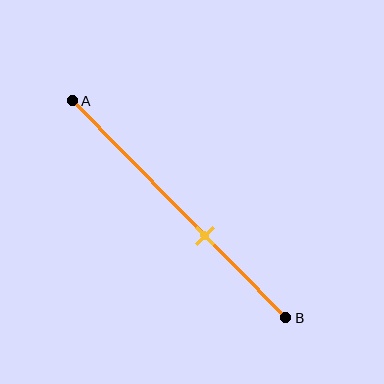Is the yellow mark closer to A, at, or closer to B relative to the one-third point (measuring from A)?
The yellow mark is closer to point B than the one-third point of segment AB.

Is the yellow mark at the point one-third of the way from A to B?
No, the mark is at about 60% from A, not at the 33% one-third point.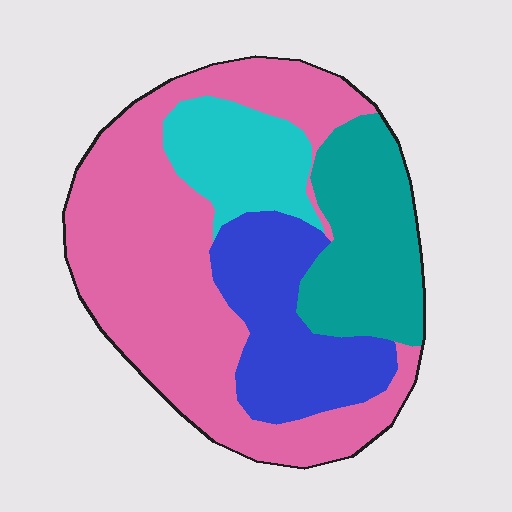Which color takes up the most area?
Pink, at roughly 50%.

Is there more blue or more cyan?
Blue.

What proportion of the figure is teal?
Teal covers roughly 20% of the figure.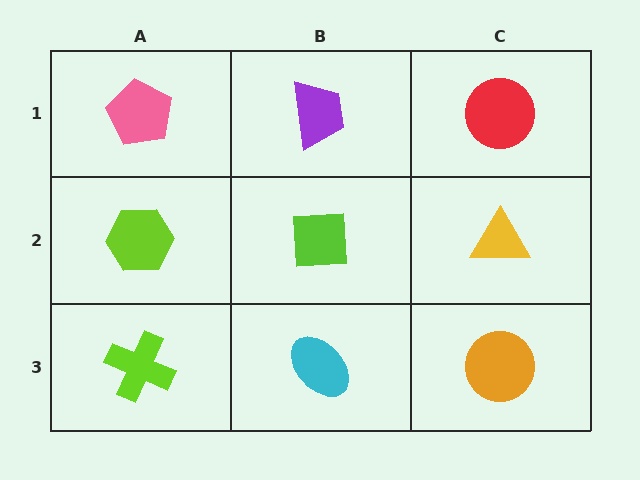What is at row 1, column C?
A red circle.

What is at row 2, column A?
A lime hexagon.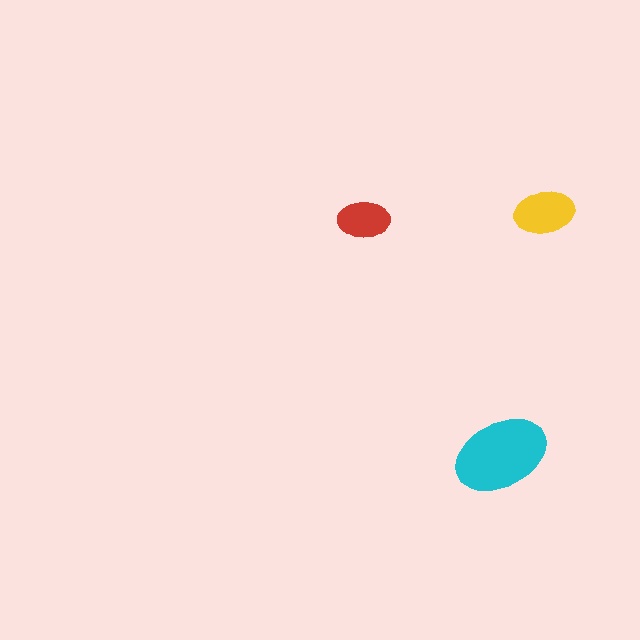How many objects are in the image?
There are 3 objects in the image.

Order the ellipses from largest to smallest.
the cyan one, the yellow one, the red one.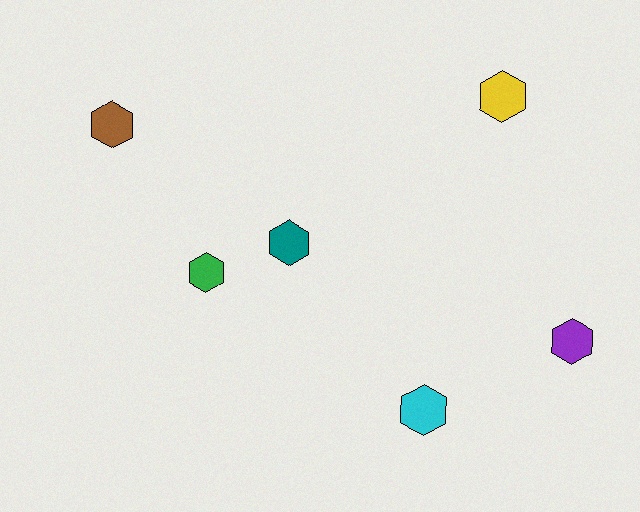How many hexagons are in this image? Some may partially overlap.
There are 6 hexagons.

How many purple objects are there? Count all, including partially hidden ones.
There is 1 purple object.